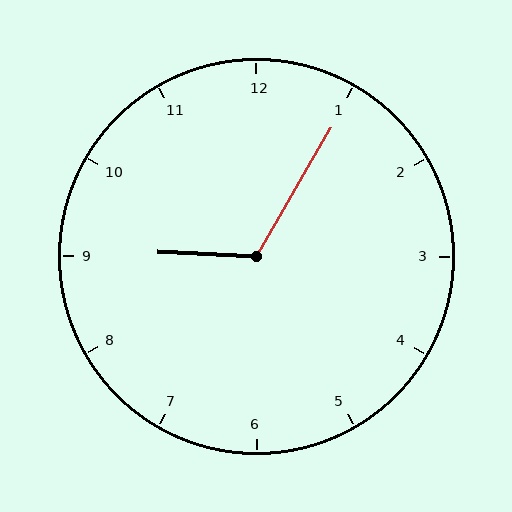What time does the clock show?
9:05.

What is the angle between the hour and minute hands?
Approximately 118 degrees.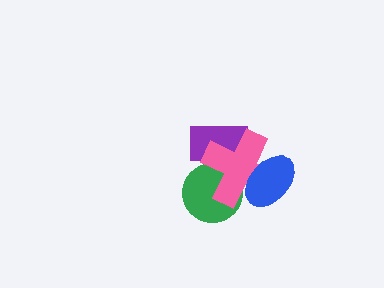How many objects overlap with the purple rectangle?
2 objects overlap with the purple rectangle.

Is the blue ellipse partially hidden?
No, no other shape covers it.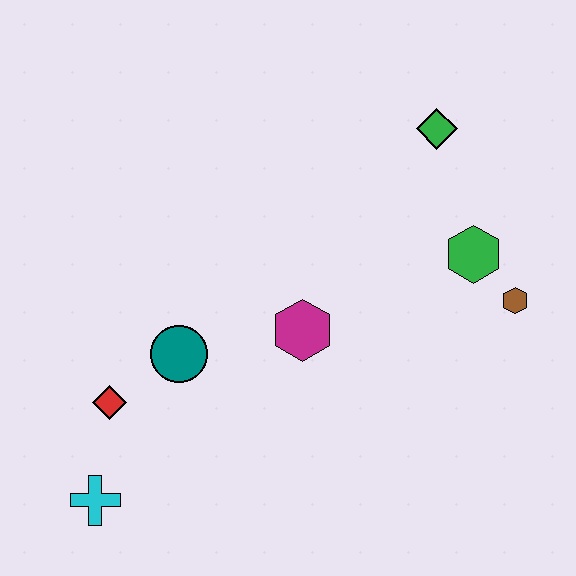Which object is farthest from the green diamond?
The cyan cross is farthest from the green diamond.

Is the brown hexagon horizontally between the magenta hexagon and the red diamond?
No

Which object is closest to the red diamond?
The teal circle is closest to the red diamond.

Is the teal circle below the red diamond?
No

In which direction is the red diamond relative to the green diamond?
The red diamond is to the left of the green diamond.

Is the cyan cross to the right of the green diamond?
No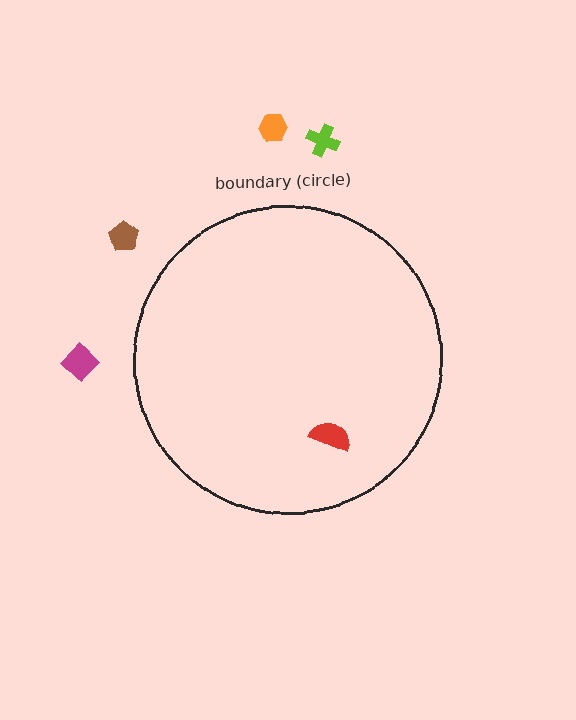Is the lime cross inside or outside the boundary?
Outside.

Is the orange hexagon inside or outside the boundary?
Outside.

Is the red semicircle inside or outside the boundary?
Inside.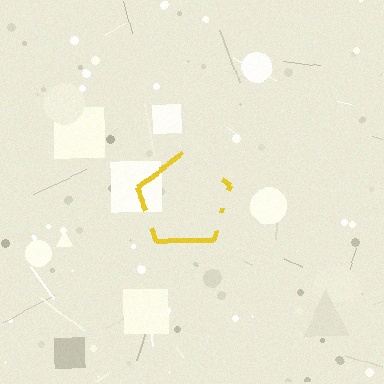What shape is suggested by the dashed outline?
The dashed outline suggests a pentagon.